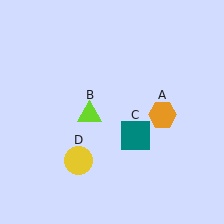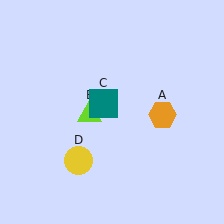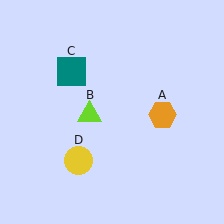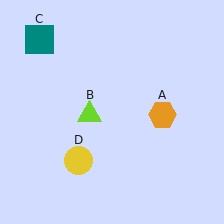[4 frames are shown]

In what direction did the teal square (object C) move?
The teal square (object C) moved up and to the left.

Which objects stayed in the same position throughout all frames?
Orange hexagon (object A) and lime triangle (object B) and yellow circle (object D) remained stationary.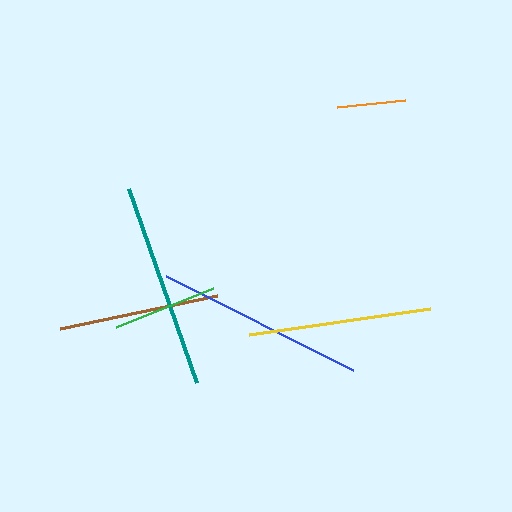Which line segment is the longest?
The blue line is the longest at approximately 209 pixels.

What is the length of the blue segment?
The blue segment is approximately 209 pixels long.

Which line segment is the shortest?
The orange line is the shortest at approximately 68 pixels.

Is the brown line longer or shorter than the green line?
The brown line is longer than the green line.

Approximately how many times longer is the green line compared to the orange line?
The green line is approximately 1.5 times the length of the orange line.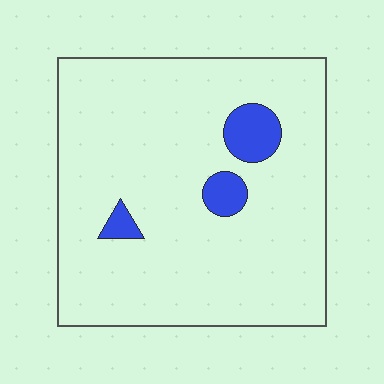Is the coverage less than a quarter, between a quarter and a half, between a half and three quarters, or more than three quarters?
Less than a quarter.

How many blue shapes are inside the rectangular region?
3.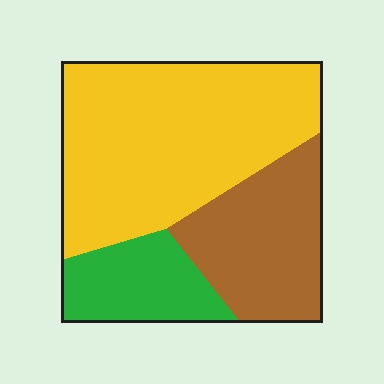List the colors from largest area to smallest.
From largest to smallest: yellow, brown, green.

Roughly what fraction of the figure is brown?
Brown takes up about one quarter (1/4) of the figure.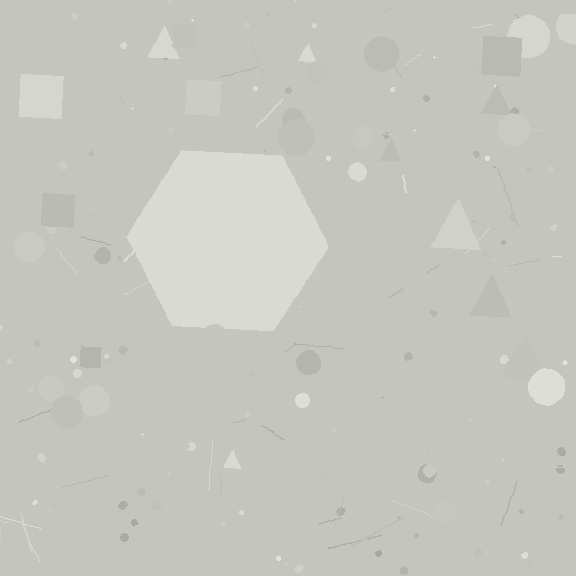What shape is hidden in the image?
A hexagon is hidden in the image.